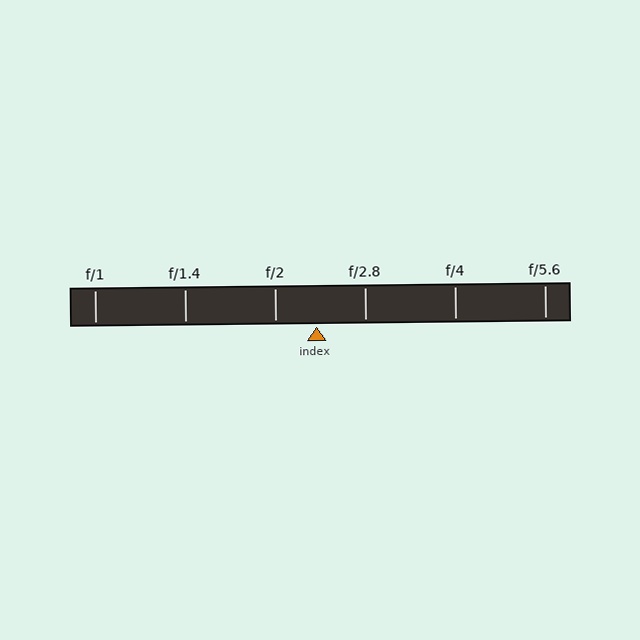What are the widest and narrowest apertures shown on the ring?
The widest aperture shown is f/1 and the narrowest is f/5.6.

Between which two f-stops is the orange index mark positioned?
The index mark is between f/2 and f/2.8.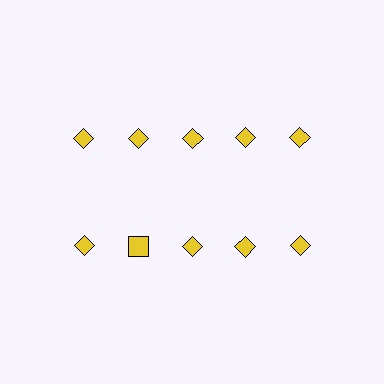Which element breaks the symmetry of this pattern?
The yellow square in the second row, second from left column breaks the symmetry. All other shapes are yellow diamonds.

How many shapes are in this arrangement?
There are 10 shapes arranged in a grid pattern.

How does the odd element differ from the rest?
It has a different shape: square instead of diamond.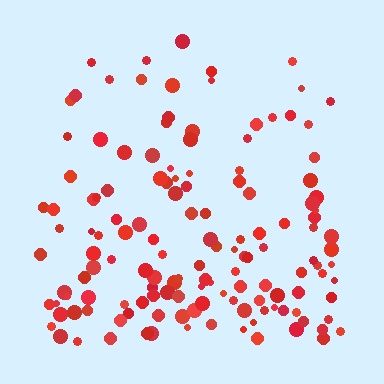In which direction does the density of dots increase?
From top to bottom, with the bottom side densest.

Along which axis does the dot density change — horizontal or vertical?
Vertical.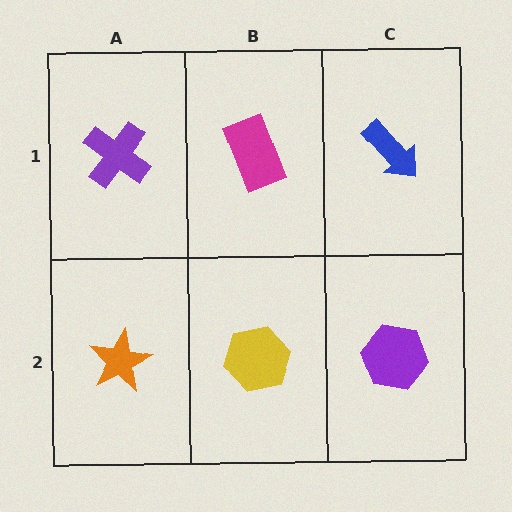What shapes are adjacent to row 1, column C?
A purple hexagon (row 2, column C), a magenta rectangle (row 1, column B).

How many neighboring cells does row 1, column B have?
3.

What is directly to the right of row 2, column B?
A purple hexagon.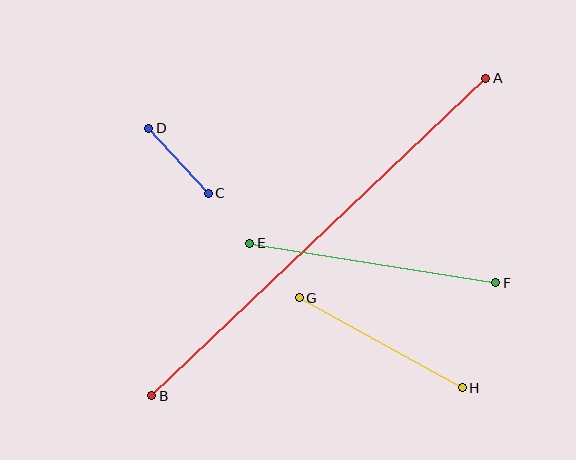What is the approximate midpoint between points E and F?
The midpoint is at approximately (373, 263) pixels.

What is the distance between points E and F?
The distance is approximately 249 pixels.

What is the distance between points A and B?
The distance is approximately 461 pixels.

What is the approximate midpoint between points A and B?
The midpoint is at approximately (319, 237) pixels.